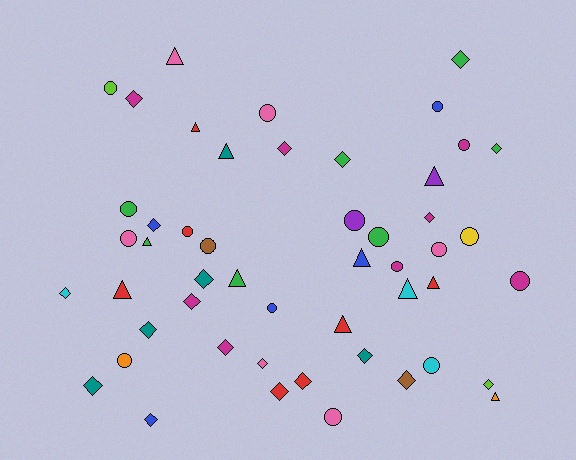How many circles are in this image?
There are 18 circles.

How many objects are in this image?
There are 50 objects.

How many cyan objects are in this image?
There are 3 cyan objects.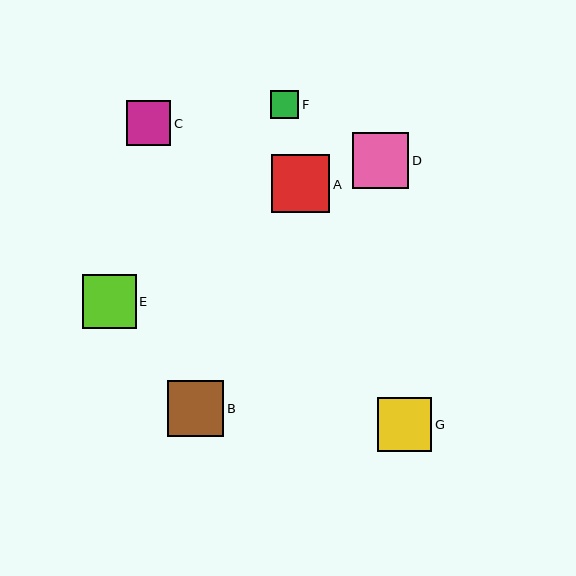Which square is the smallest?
Square F is the smallest with a size of approximately 29 pixels.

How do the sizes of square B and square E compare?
Square B and square E are approximately the same size.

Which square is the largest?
Square A is the largest with a size of approximately 58 pixels.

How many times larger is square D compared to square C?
Square D is approximately 1.3 times the size of square C.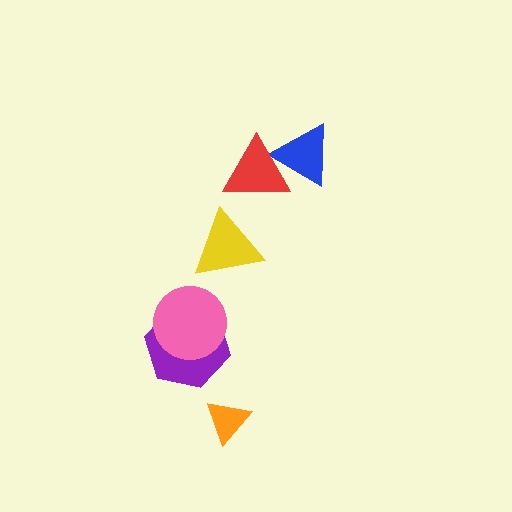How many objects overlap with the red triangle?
1 object overlaps with the red triangle.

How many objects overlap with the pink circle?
1 object overlaps with the pink circle.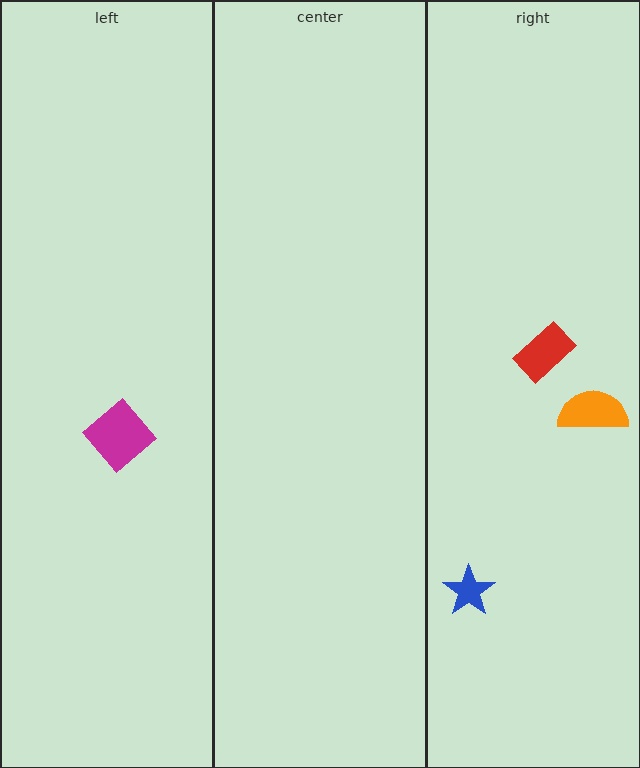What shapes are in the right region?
The red rectangle, the blue star, the orange semicircle.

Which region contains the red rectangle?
The right region.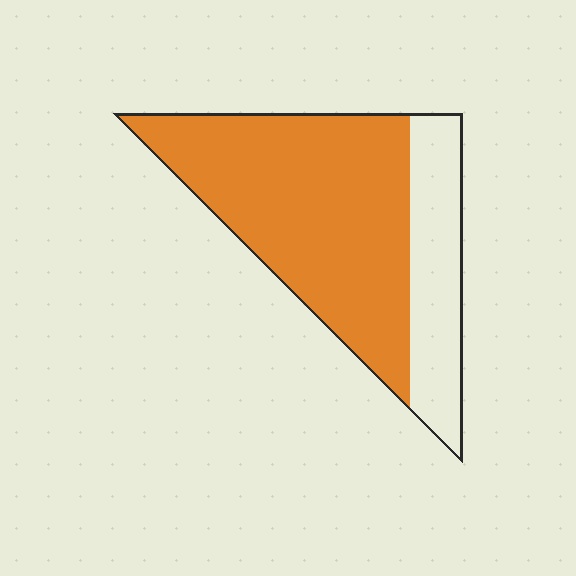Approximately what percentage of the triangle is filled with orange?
Approximately 70%.